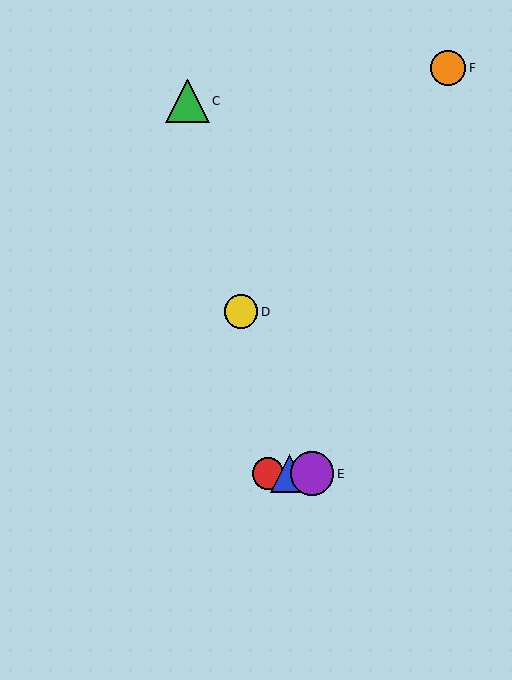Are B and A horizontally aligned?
Yes, both are at y≈474.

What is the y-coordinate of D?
Object D is at y≈312.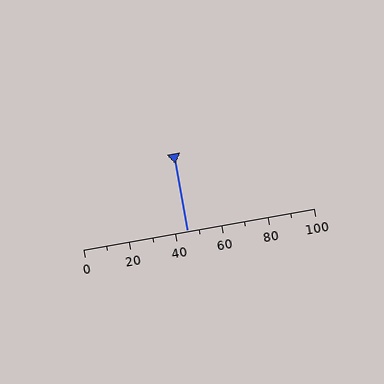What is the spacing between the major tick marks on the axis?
The major ticks are spaced 20 apart.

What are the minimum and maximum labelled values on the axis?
The axis runs from 0 to 100.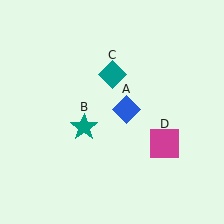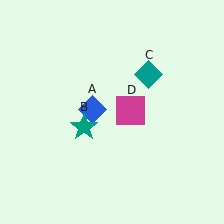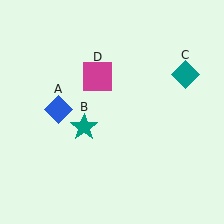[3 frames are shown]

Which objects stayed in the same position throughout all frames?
Teal star (object B) remained stationary.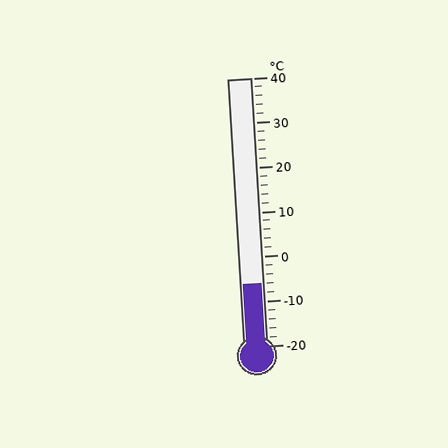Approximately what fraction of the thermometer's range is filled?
The thermometer is filled to approximately 25% of its range.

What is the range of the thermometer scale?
The thermometer scale ranges from -20°C to 40°C.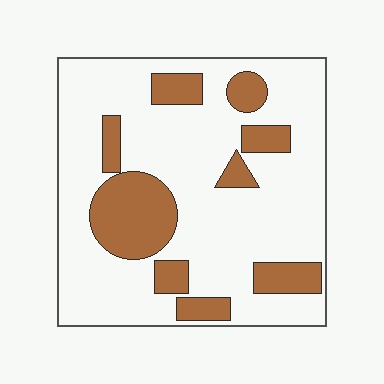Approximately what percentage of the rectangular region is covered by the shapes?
Approximately 25%.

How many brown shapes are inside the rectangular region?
9.